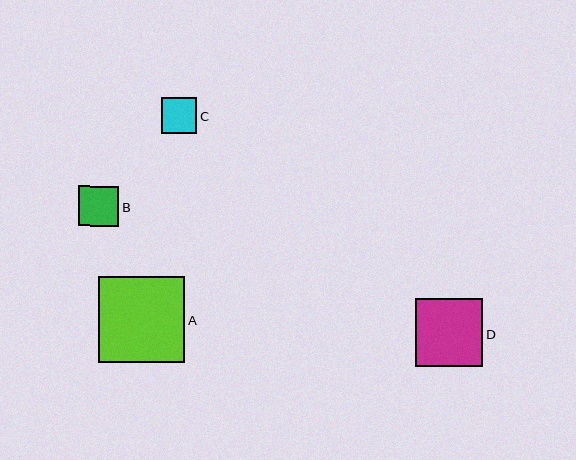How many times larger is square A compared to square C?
Square A is approximately 2.4 times the size of square C.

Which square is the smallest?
Square C is the smallest with a size of approximately 36 pixels.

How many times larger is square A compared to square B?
Square A is approximately 2.1 times the size of square B.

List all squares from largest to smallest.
From largest to smallest: A, D, B, C.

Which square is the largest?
Square A is the largest with a size of approximately 86 pixels.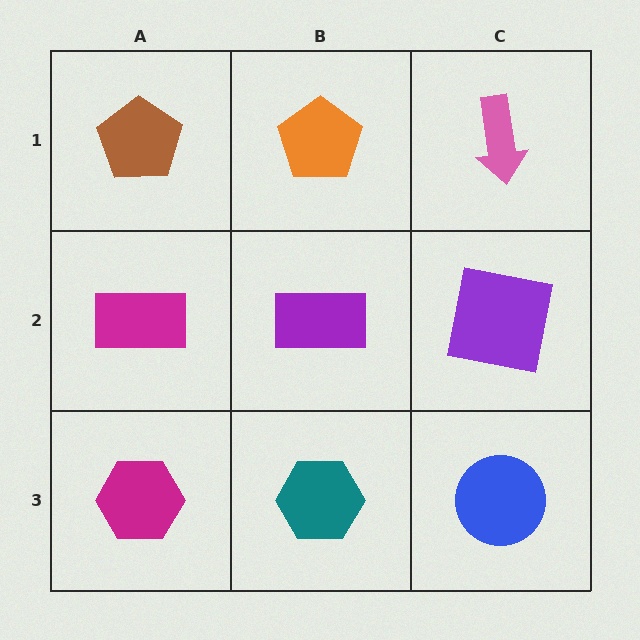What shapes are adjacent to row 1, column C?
A purple square (row 2, column C), an orange pentagon (row 1, column B).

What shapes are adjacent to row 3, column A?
A magenta rectangle (row 2, column A), a teal hexagon (row 3, column B).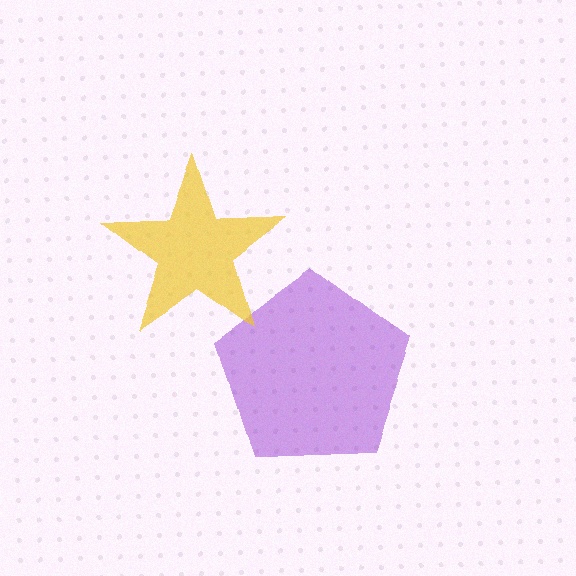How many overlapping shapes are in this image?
There are 2 overlapping shapes in the image.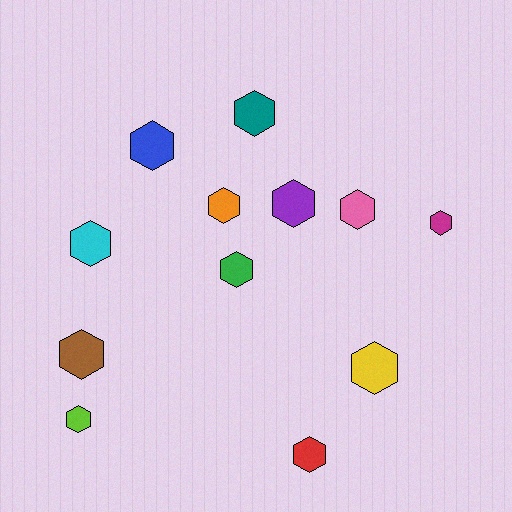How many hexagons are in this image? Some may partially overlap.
There are 12 hexagons.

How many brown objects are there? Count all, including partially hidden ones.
There is 1 brown object.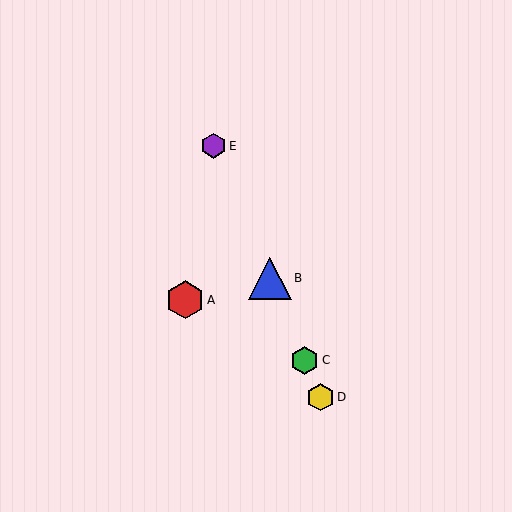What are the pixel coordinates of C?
Object C is at (305, 360).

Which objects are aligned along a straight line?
Objects B, C, D, E are aligned along a straight line.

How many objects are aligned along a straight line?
4 objects (B, C, D, E) are aligned along a straight line.